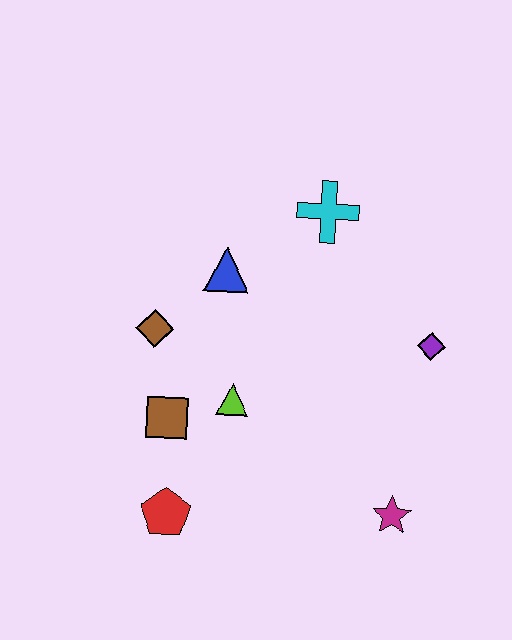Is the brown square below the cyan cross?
Yes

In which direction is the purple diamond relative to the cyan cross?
The purple diamond is below the cyan cross.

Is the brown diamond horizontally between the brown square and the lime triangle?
No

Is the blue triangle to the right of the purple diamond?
No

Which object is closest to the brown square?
The lime triangle is closest to the brown square.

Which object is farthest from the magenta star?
The cyan cross is farthest from the magenta star.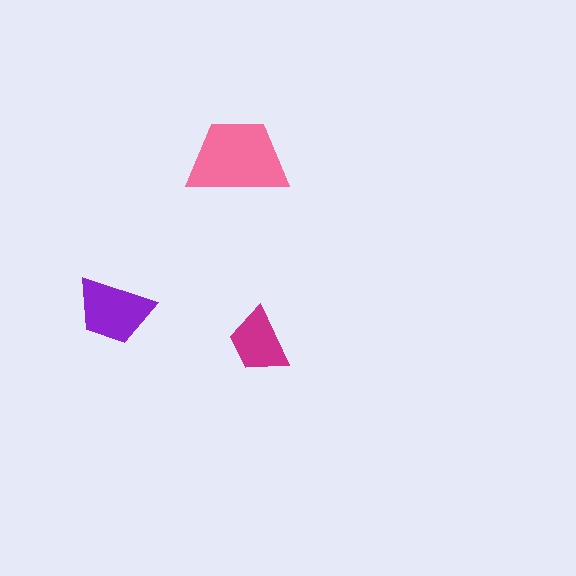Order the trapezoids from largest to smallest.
the pink one, the purple one, the magenta one.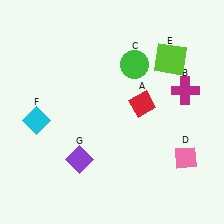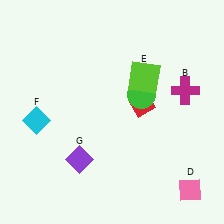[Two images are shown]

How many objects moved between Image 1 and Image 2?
3 objects moved between the two images.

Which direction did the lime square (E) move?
The lime square (E) moved left.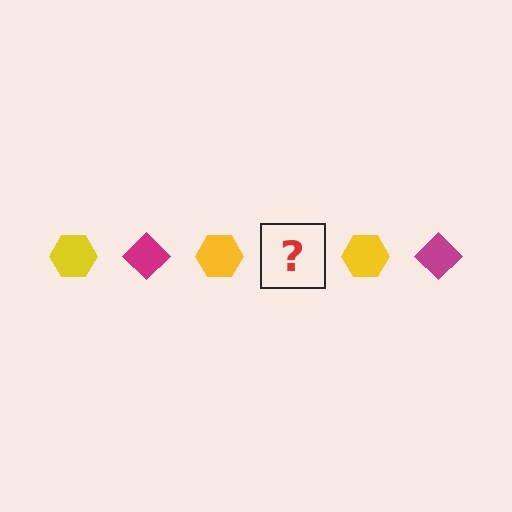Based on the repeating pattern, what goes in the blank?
The blank should be a magenta diamond.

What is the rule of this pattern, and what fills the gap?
The rule is that the pattern alternates between yellow hexagon and magenta diamond. The gap should be filled with a magenta diamond.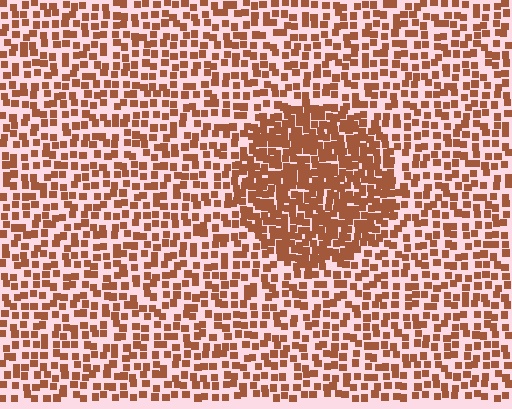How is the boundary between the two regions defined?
The boundary is defined by a change in element density (approximately 2.0x ratio). All elements are the same color, size, and shape.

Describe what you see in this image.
The image contains small brown elements arranged at two different densities. A circle-shaped region is visible where the elements are more densely packed than the surrounding area.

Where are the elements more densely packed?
The elements are more densely packed inside the circle boundary.